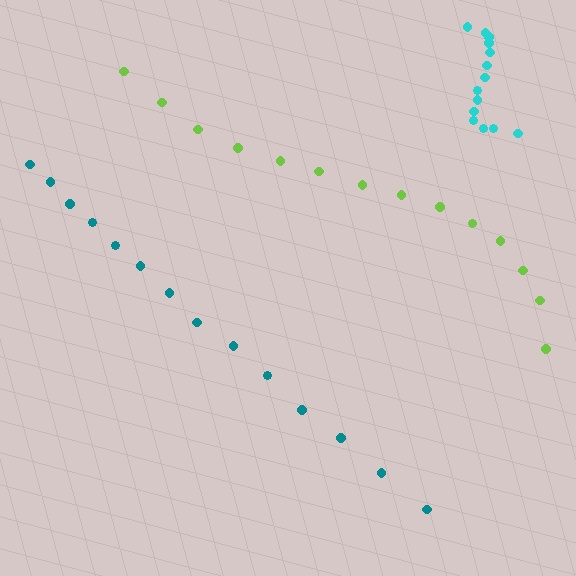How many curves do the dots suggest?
There are 3 distinct paths.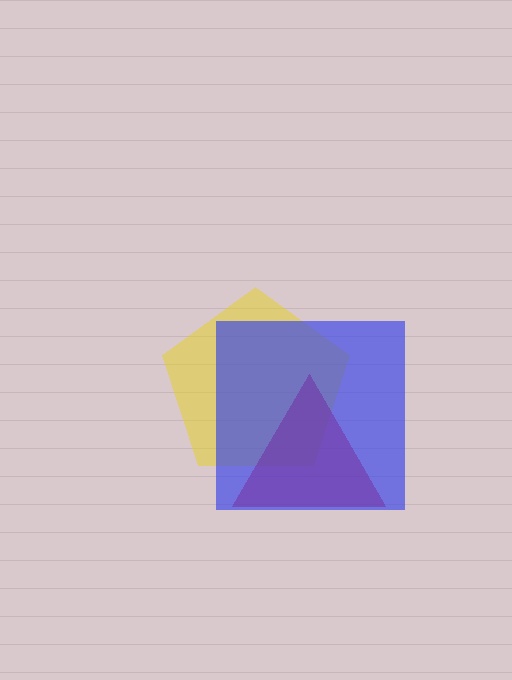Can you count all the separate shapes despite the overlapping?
Yes, there are 3 separate shapes.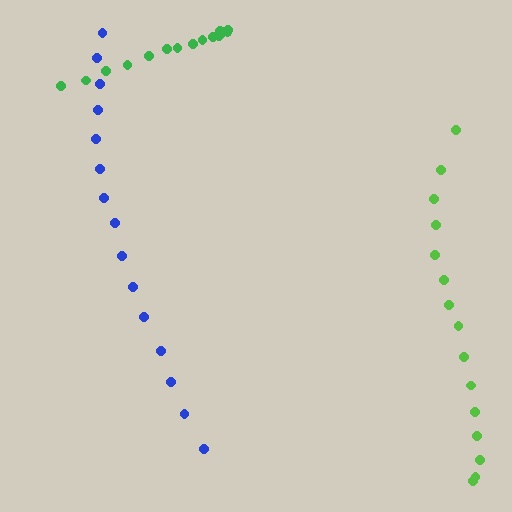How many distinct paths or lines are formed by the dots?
There are 3 distinct paths.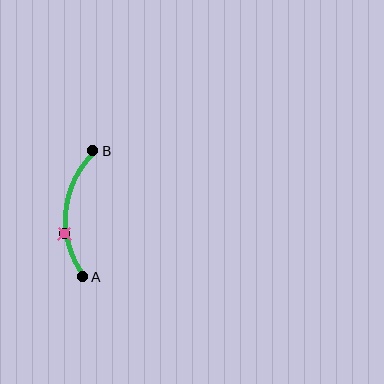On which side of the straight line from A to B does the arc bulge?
The arc bulges to the left of the straight line connecting A and B.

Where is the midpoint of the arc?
The arc midpoint is the point on the curve farthest from the straight line joining A and B. It sits to the left of that line.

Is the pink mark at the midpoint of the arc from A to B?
No. The pink mark lies on the arc but is closer to endpoint A. The arc midpoint would be at the point on the curve equidistant along the arc from both A and B.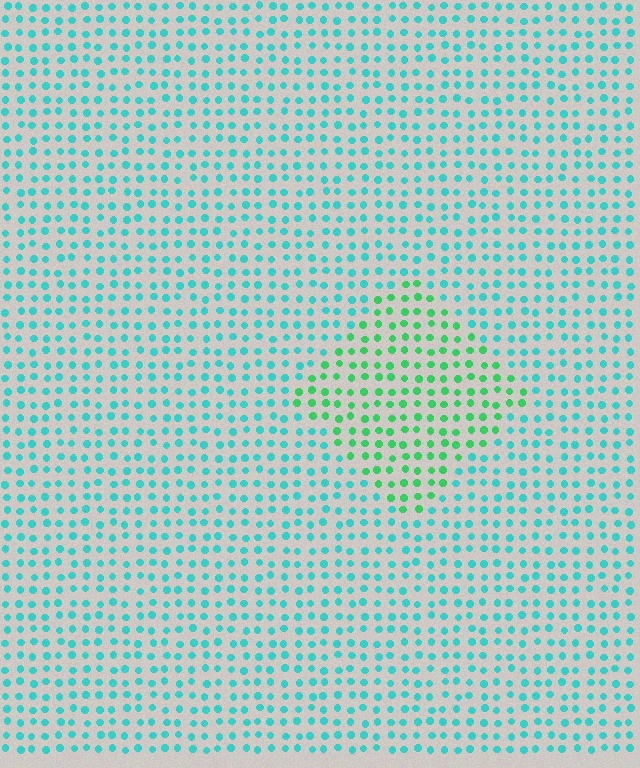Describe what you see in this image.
The image is filled with small cyan elements in a uniform arrangement. A diamond-shaped region is visible where the elements are tinted to a slightly different hue, forming a subtle color boundary.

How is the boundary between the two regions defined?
The boundary is defined purely by a slight shift in hue (about 40 degrees). Spacing, size, and orientation are identical on both sides.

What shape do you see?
I see a diamond.